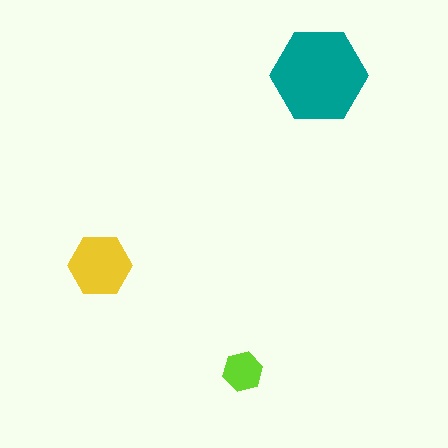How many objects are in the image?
There are 3 objects in the image.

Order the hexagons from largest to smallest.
the teal one, the yellow one, the lime one.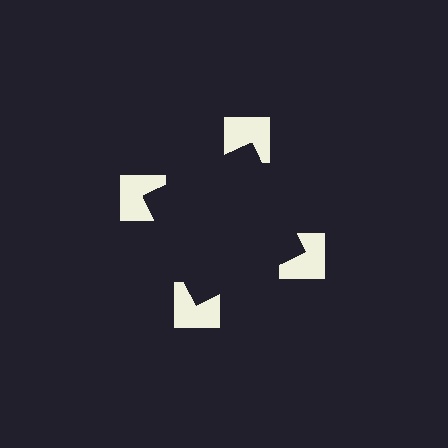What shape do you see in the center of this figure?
An illusory square — its edges are inferred from the aligned wedge cuts in the notched squares, not physically drawn.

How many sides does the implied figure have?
4 sides.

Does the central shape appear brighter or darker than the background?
It typically appears slightly darker than the background, even though no actual brightness change is drawn.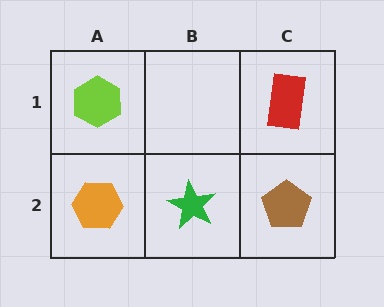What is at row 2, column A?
An orange hexagon.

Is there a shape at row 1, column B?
No, that cell is empty.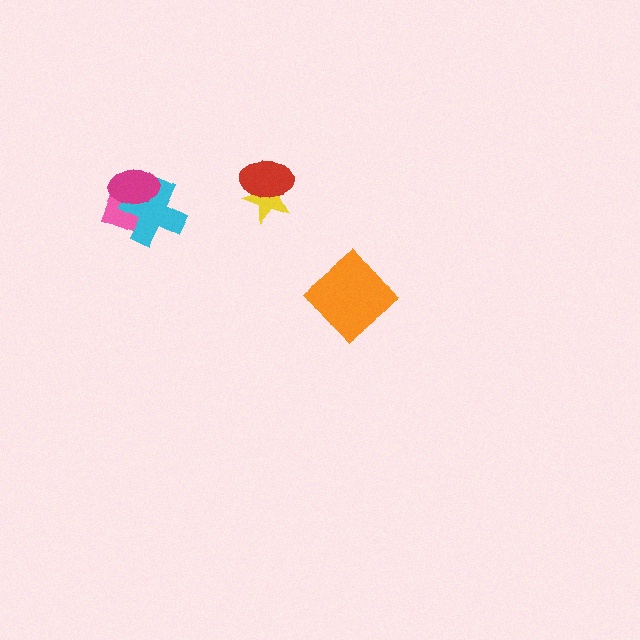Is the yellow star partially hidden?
Yes, it is partially covered by another shape.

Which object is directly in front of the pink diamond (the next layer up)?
The cyan cross is directly in front of the pink diamond.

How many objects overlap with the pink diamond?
2 objects overlap with the pink diamond.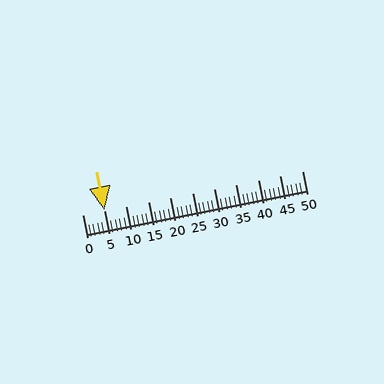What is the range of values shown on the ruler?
The ruler shows values from 0 to 50.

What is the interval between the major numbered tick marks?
The major tick marks are spaced 5 units apart.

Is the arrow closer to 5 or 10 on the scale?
The arrow is closer to 5.